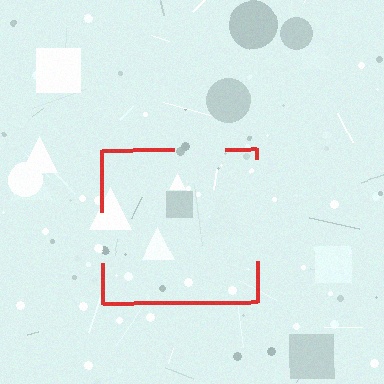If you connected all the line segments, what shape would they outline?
They would outline a square.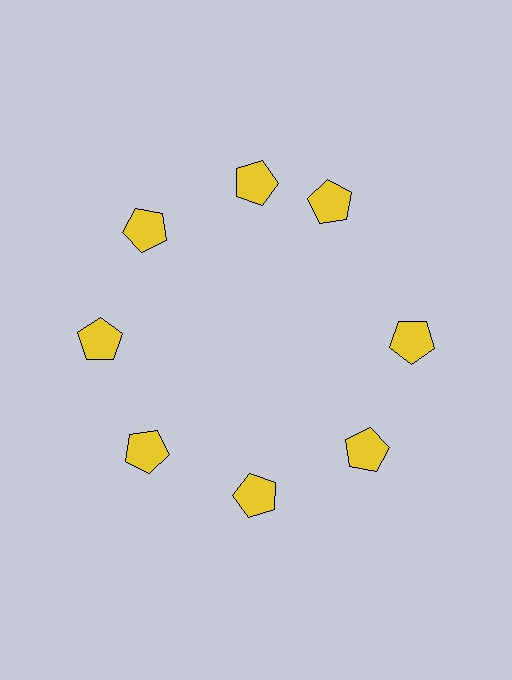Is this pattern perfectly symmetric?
No. The 8 yellow pentagons are arranged in a ring, but one element near the 2 o'clock position is rotated out of alignment along the ring, breaking the 8-fold rotational symmetry.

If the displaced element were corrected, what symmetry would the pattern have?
It would have 8-fold rotational symmetry — the pattern would map onto itself every 45 degrees.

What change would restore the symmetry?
The symmetry would be restored by rotating it back into even spacing with its neighbors so that all 8 pentagons sit at equal angles and equal distance from the center.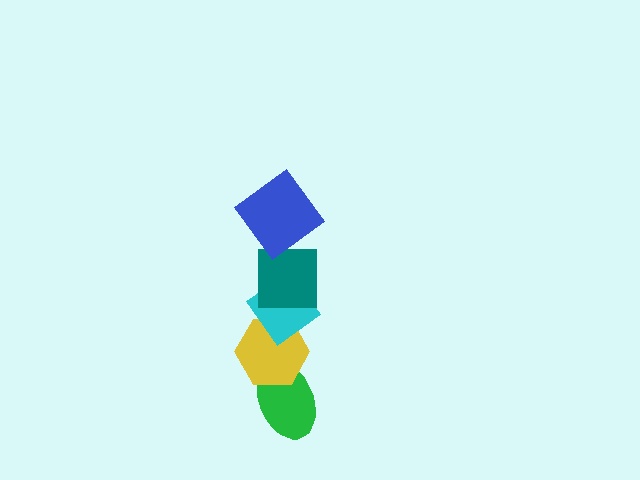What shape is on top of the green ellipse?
The yellow hexagon is on top of the green ellipse.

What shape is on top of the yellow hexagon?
The cyan diamond is on top of the yellow hexagon.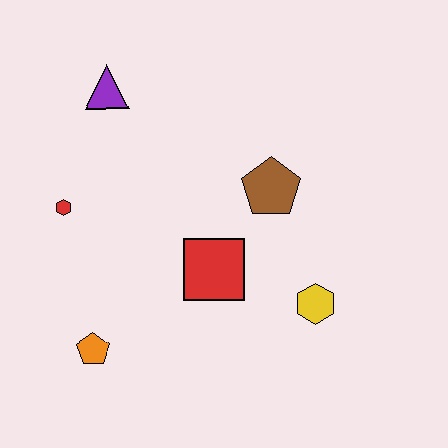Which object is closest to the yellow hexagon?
The red square is closest to the yellow hexagon.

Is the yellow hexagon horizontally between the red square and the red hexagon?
No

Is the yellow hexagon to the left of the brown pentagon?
No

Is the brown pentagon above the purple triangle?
No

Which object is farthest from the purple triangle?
The yellow hexagon is farthest from the purple triangle.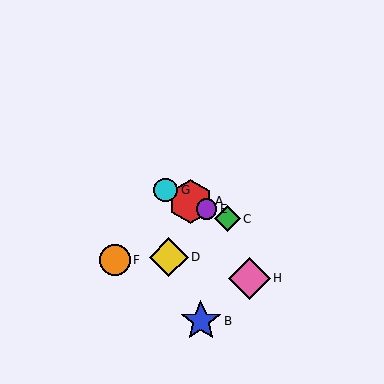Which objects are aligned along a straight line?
Objects A, C, E, G are aligned along a straight line.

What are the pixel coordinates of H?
Object H is at (250, 278).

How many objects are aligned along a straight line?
4 objects (A, C, E, G) are aligned along a straight line.